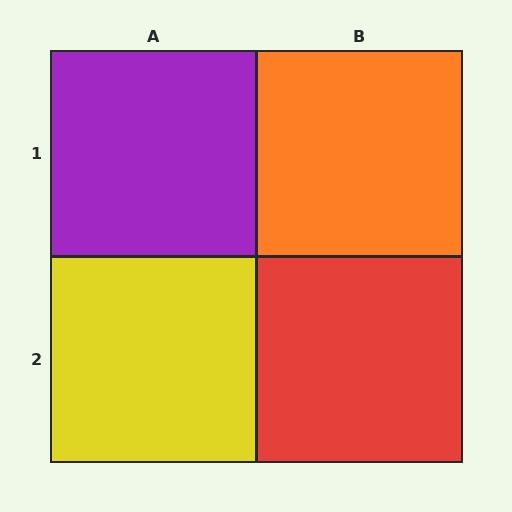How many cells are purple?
1 cell is purple.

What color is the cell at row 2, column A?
Yellow.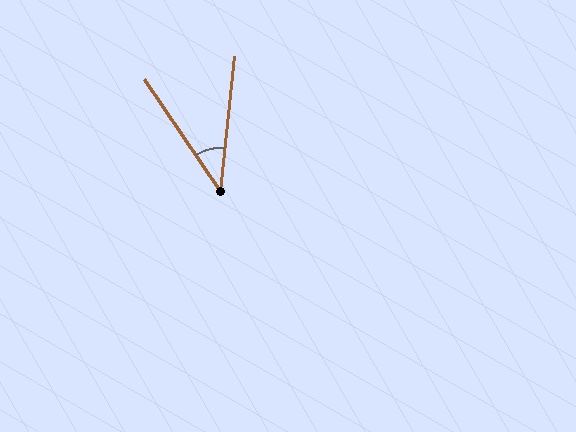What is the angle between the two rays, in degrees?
Approximately 40 degrees.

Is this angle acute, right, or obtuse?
It is acute.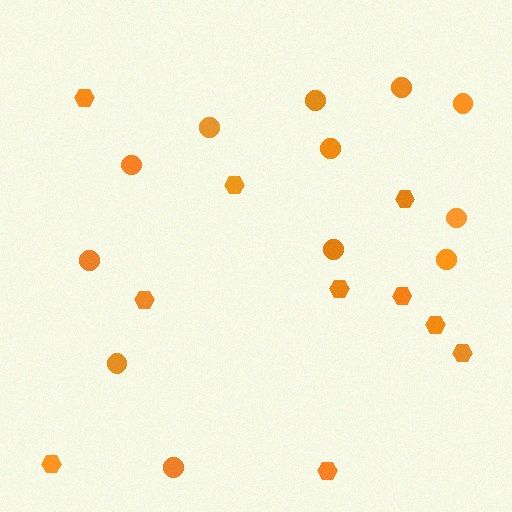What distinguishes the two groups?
There are 2 groups: one group of circles (12) and one group of hexagons (10).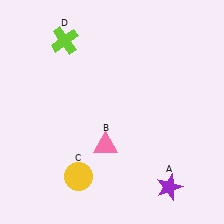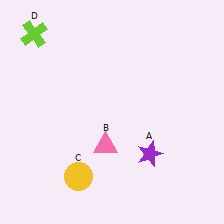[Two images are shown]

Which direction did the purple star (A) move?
The purple star (A) moved up.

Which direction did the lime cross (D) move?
The lime cross (D) moved left.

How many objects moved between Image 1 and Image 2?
2 objects moved between the two images.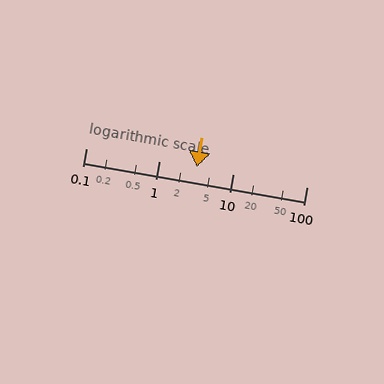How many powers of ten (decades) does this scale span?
The scale spans 3 decades, from 0.1 to 100.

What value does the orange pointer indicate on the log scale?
The pointer indicates approximately 3.2.